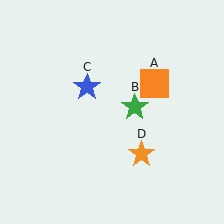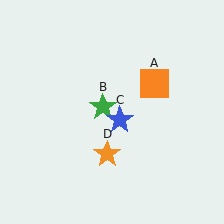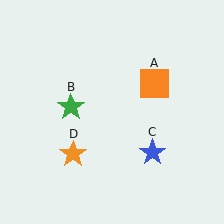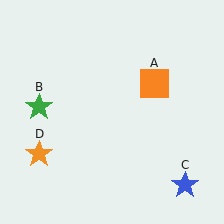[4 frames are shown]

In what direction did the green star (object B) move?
The green star (object B) moved left.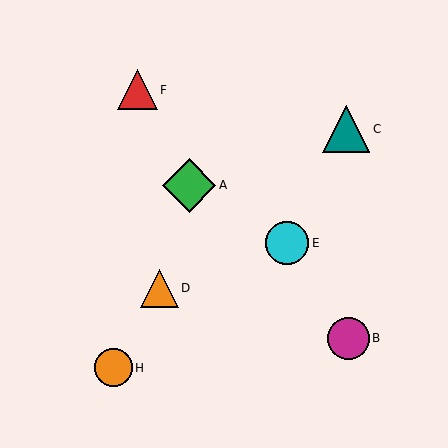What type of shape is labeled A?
Shape A is a green diamond.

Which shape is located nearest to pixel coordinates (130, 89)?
The red triangle (labeled F) at (138, 90) is nearest to that location.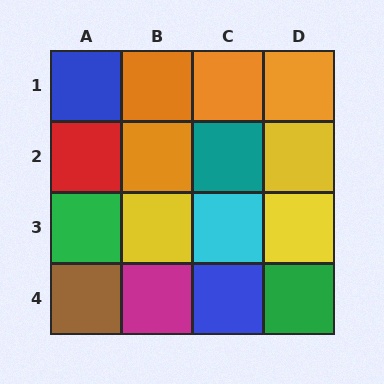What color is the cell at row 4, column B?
Magenta.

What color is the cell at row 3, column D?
Yellow.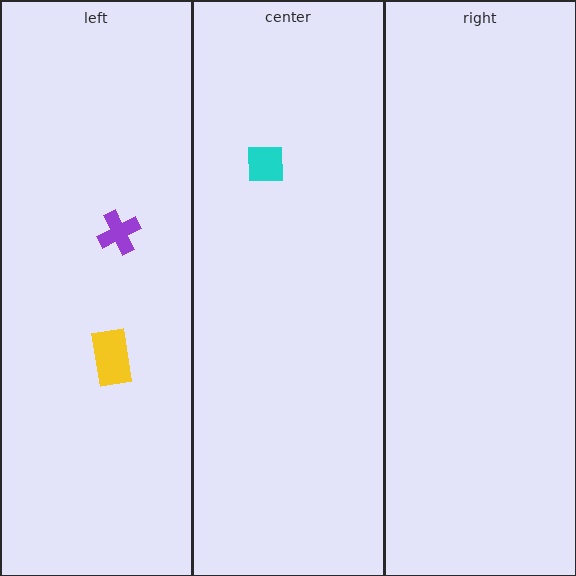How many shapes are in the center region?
1.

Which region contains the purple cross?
The left region.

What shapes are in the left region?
The yellow rectangle, the purple cross.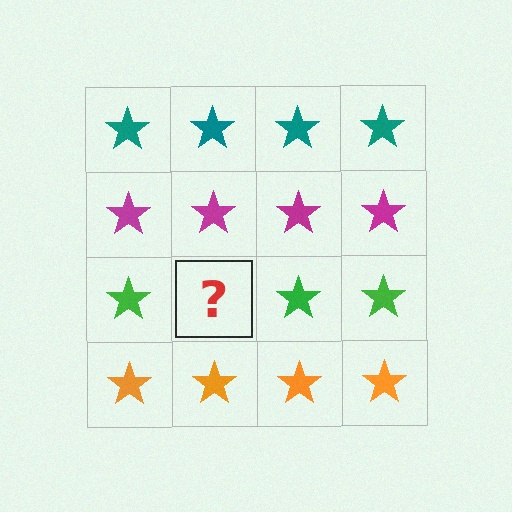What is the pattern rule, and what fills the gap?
The rule is that each row has a consistent color. The gap should be filled with a green star.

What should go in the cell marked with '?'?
The missing cell should contain a green star.